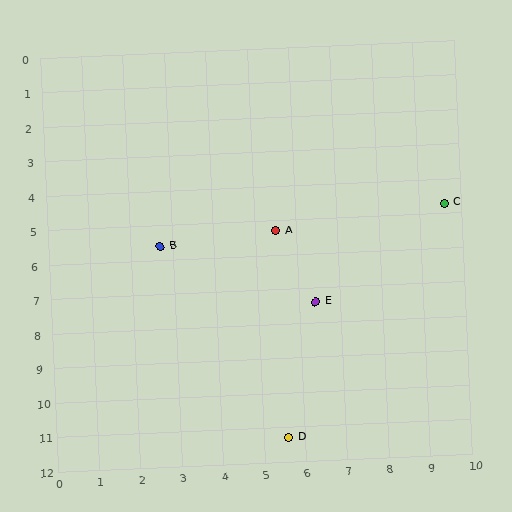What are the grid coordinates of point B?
Point B is at approximately (2.7, 5.6).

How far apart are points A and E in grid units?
Points A and E are about 2.3 grid units apart.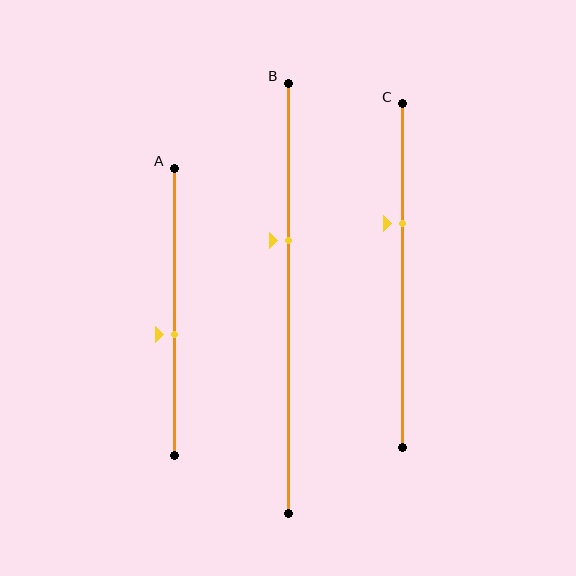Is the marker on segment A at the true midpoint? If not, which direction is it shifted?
No, the marker on segment A is shifted downward by about 8% of the segment length.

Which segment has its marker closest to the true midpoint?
Segment A has its marker closest to the true midpoint.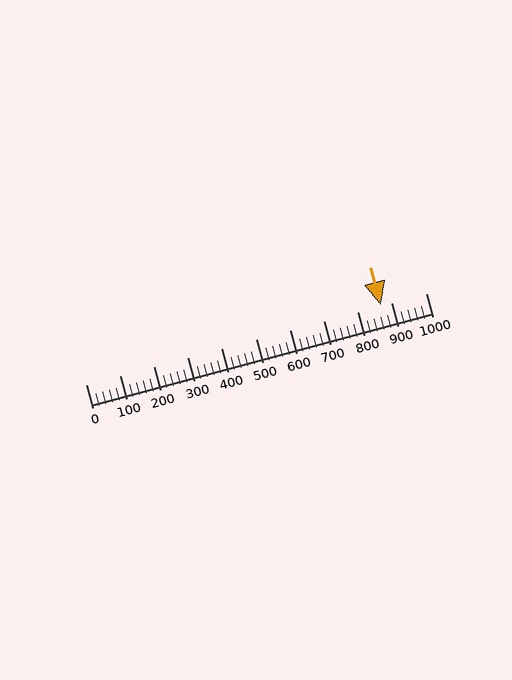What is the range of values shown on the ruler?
The ruler shows values from 0 to 1000.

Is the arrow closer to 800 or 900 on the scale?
The arrow is closer to 900.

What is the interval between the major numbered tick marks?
The major tick marks are spaced 100 units apart.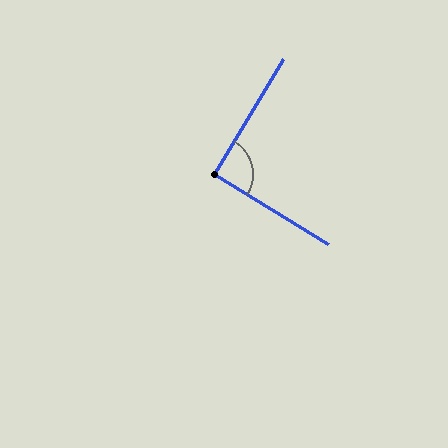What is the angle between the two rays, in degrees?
Approximately 91 degrees.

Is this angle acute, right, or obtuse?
It is approximately a right angle.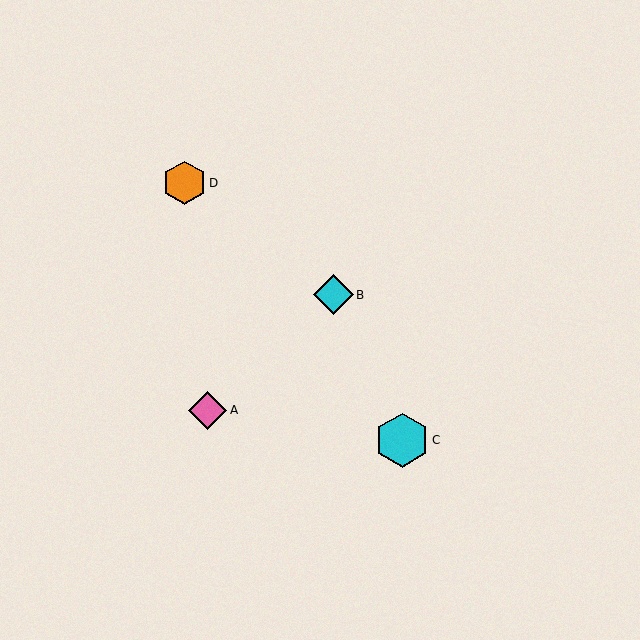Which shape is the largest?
The cyan hexagon (labeled C) is the largest.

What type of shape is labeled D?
Shape D is an orange hexagon.